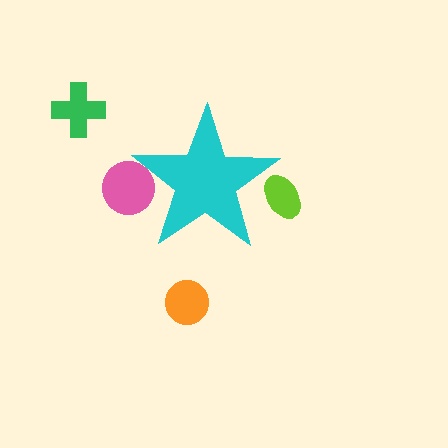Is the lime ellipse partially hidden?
Yes, the lime ellipse is partially hidden behind the cyan star.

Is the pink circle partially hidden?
Yes, the pink circle is partially hidden behind the cyan star.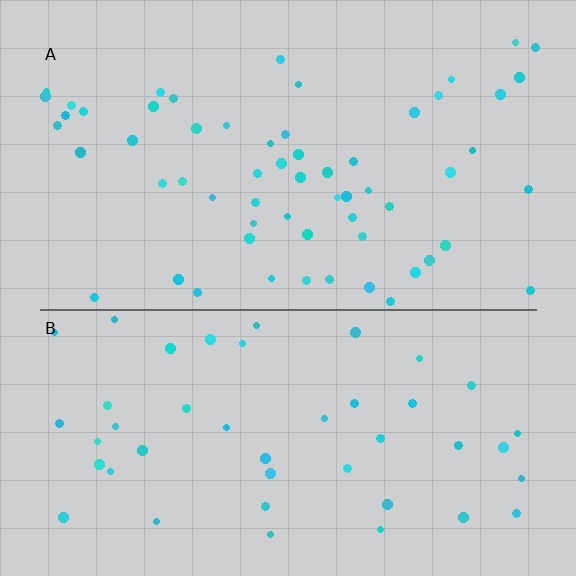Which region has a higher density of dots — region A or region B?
A (the top).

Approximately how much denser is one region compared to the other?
Approximately 1.3× — region A over region B.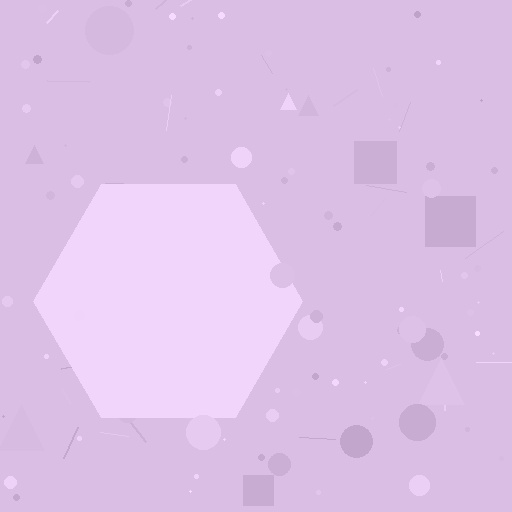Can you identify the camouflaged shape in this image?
The camouflaged shape is a hexagon.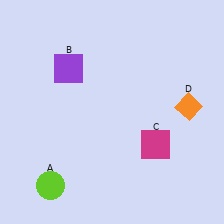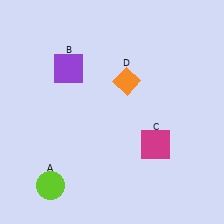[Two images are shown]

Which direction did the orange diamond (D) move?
The orange diamond (D) moved left.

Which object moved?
The orange diamond (D) moved left.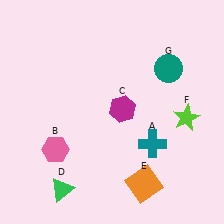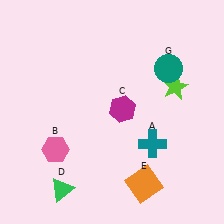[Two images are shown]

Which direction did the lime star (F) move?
The lime star (F) moved up.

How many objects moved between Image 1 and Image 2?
1 object moved between the two images.